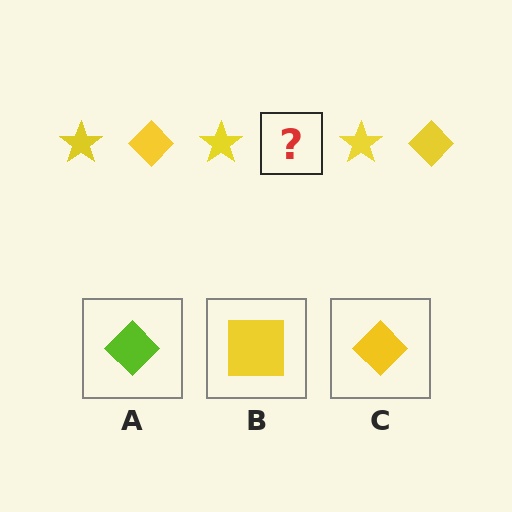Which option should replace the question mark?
Option C.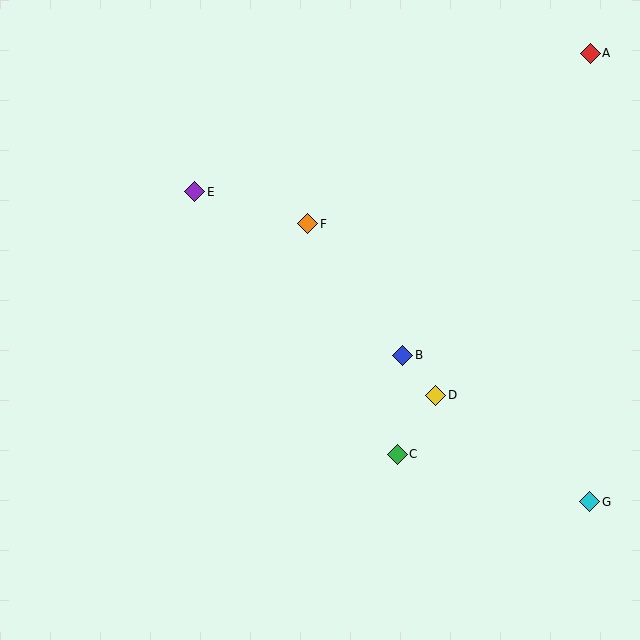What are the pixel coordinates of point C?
Point C is at (397, 454).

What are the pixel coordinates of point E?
Point E is at (195, 192).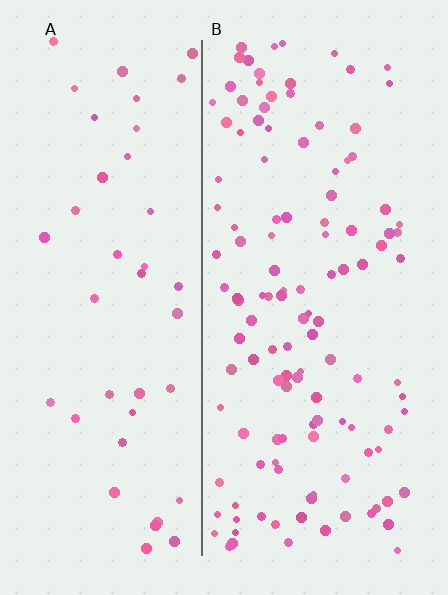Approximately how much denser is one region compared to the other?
Approximately 2.9× — region B over region A.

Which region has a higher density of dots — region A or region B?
B (the right).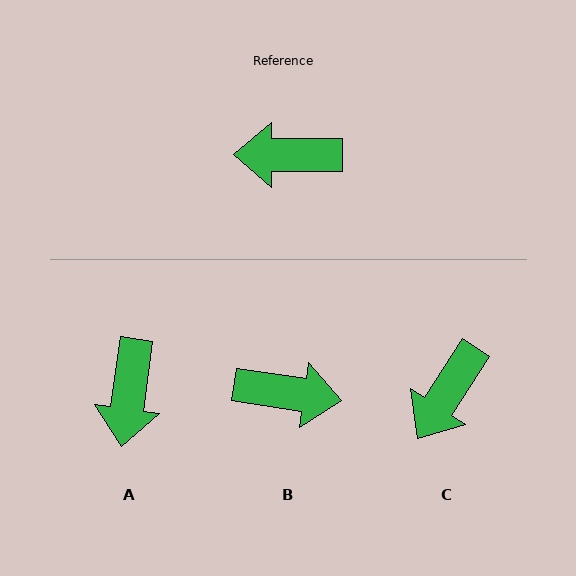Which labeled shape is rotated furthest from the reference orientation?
B, about 172 degrees away.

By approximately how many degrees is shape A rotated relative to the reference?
Approximately 82 degrees counter-clockwise.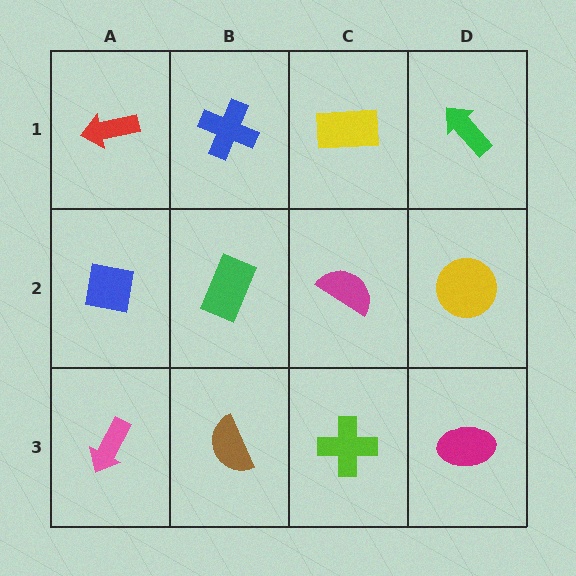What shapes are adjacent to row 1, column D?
A yellow circle (row 2, column D), a yellow rectangle (row 1, column C).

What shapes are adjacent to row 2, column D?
A green arrow (row 1, column D), a magenta ellipse (row 3, column D), a magenta semicircle (row 2, column C).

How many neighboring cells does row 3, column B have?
3.